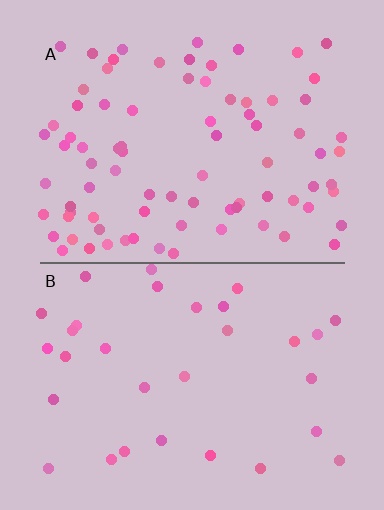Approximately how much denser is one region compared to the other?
Approximately 2.6× — region A over region B.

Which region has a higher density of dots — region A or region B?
A (the top).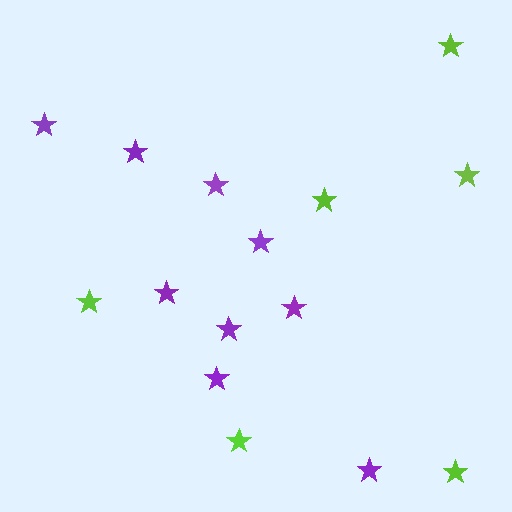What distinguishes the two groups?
There are 2 groups: one group of purple stars (9) and one group of lime stars (6).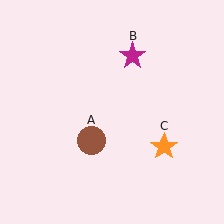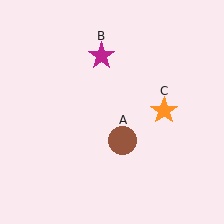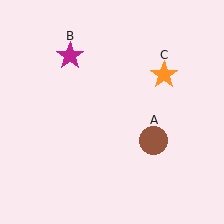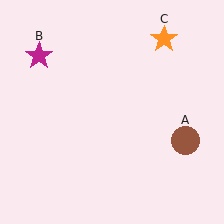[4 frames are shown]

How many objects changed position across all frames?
3 objects changed position: brown circle (object A), magenta star (object B), orange star (object C).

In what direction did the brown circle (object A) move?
The brown circle (object A) moved right.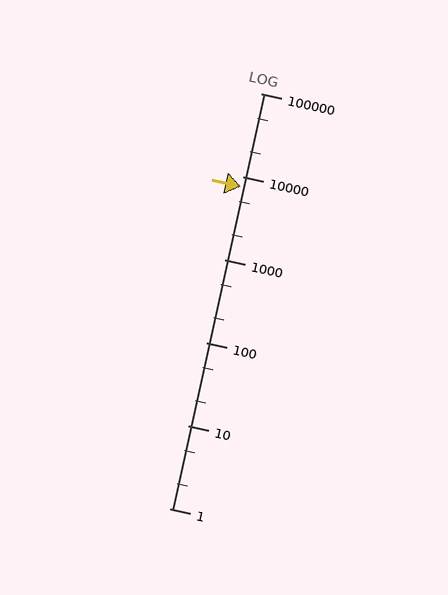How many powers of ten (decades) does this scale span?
The scale spans 5 decades, from 1 to 100000.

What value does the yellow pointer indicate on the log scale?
The pointer indicates approximately 7600.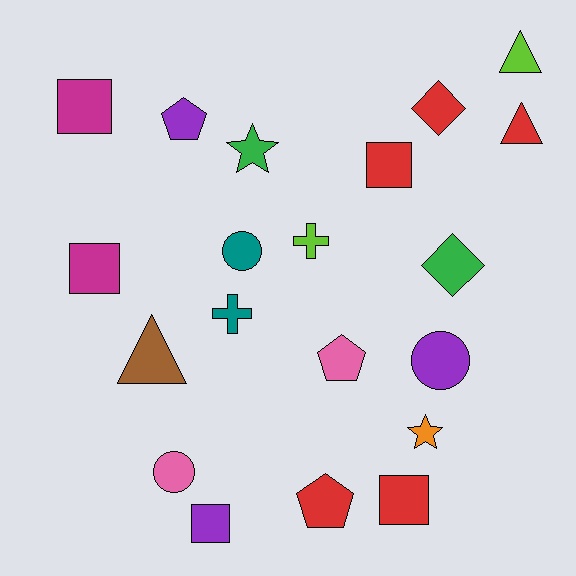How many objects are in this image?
There are 20 objects.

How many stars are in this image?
There are 2 stars.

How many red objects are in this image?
There are 5 red objects.